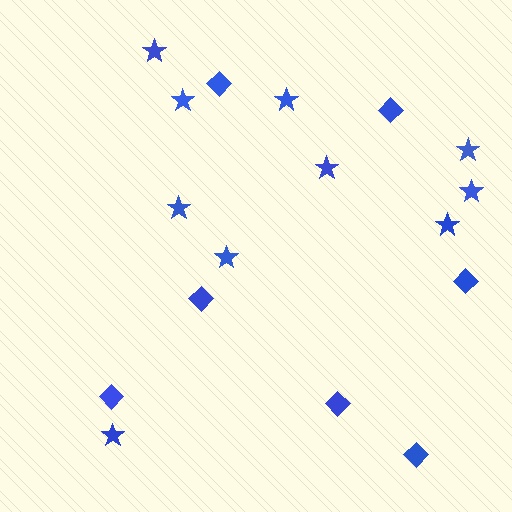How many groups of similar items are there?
There are 2 groups: one group of diamonds (7) and one group of stars (10).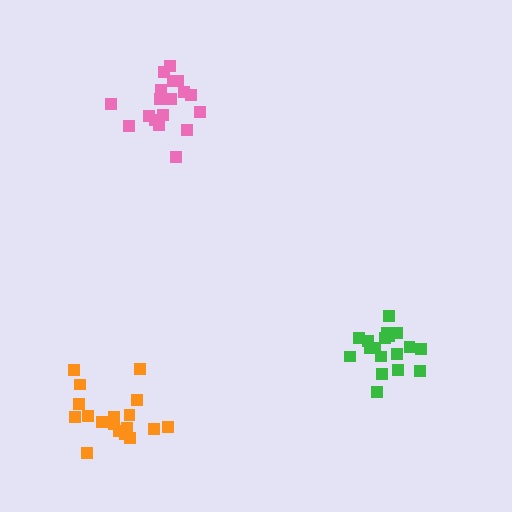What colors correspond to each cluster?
The clusters are colored: green, pink, orange.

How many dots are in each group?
Group 1: 18 dots, Group 2: 18 dots, Group 3: 18 dots (54 total).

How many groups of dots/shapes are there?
There are 3 groups.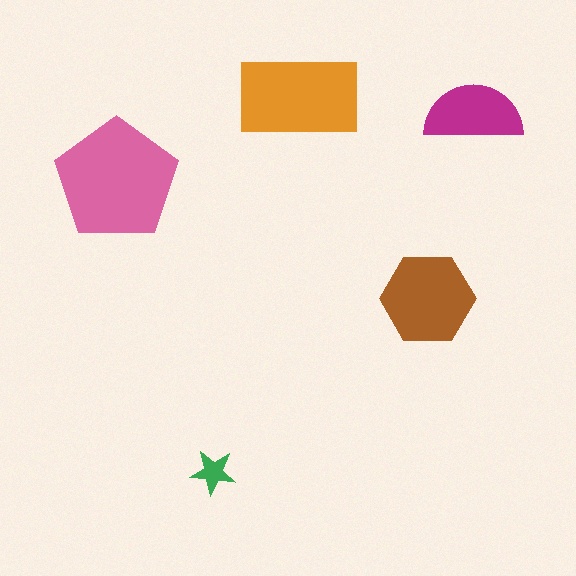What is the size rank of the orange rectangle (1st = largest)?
2nd.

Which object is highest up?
The orange rectangle is topmost.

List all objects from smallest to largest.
The green star, the magenta semicircle, the brown hexagon, the orange rectangle, the pink pentagon.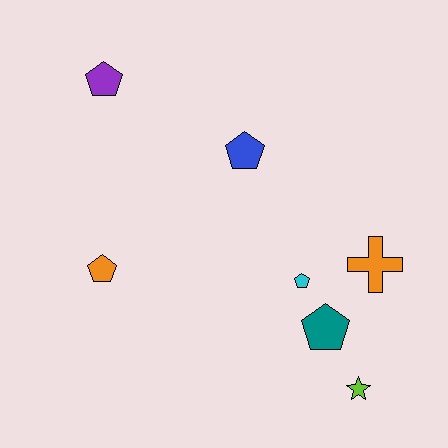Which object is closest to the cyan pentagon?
The teal pentagon is closest to the cyan pentagon.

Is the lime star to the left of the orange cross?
Yes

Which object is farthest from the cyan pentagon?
The purple pentagon is farthest from the cyan pentagon.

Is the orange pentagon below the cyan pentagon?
No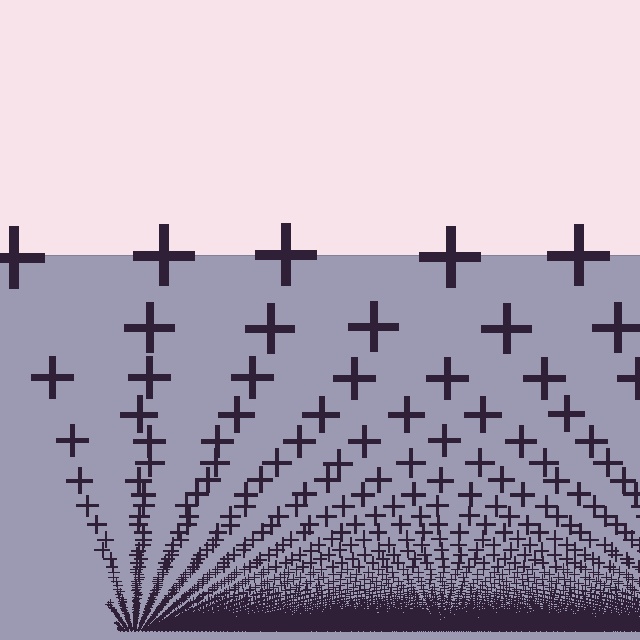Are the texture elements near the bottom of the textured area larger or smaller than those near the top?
Smaller. The gradient is inverted — elements near the bottom are smaller and denser.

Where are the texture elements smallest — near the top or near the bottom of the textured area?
Near the bottom.